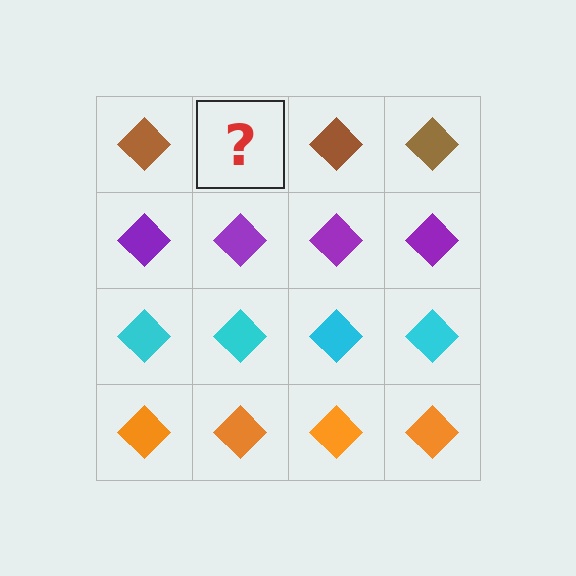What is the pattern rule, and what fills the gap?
The rule is that each row has a consistent color. The gap should be filled with a brown diamond.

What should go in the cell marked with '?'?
The missing cell should contain a brown diamond.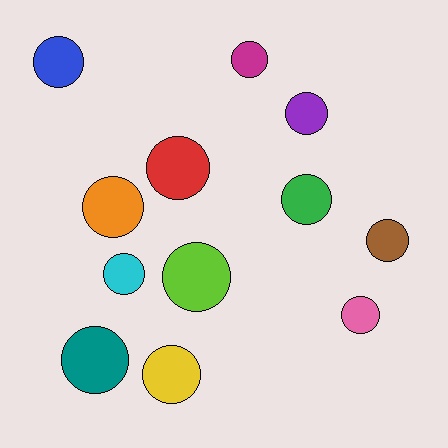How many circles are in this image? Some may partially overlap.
There are 12 circles.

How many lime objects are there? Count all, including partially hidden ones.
There is 1 lime object.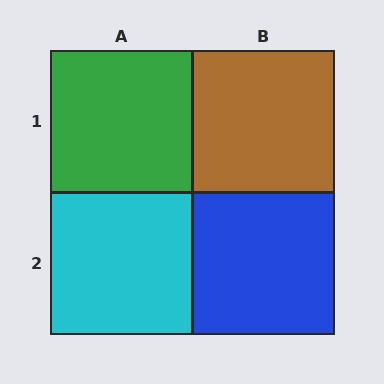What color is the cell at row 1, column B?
Brown.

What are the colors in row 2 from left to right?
Cyan, blue.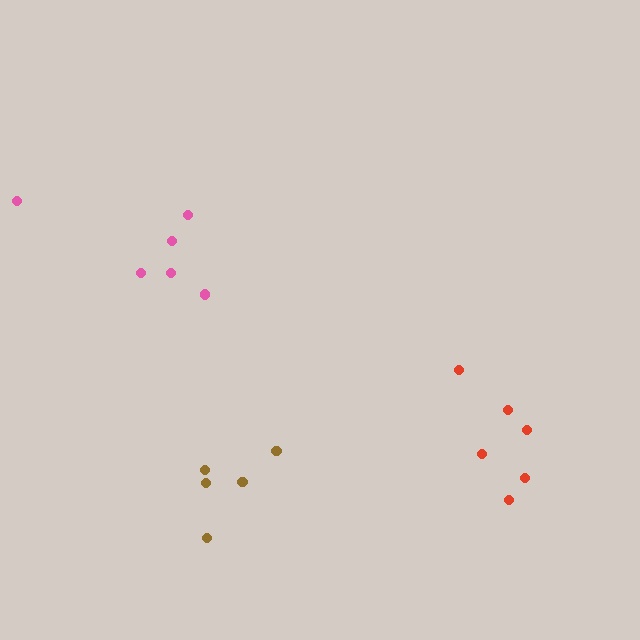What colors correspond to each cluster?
The clusters are colored: brown, pink, red.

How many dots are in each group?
Group 1: 5 dots, Group 2: 6 dots, Group 3: 6 dots (17 total).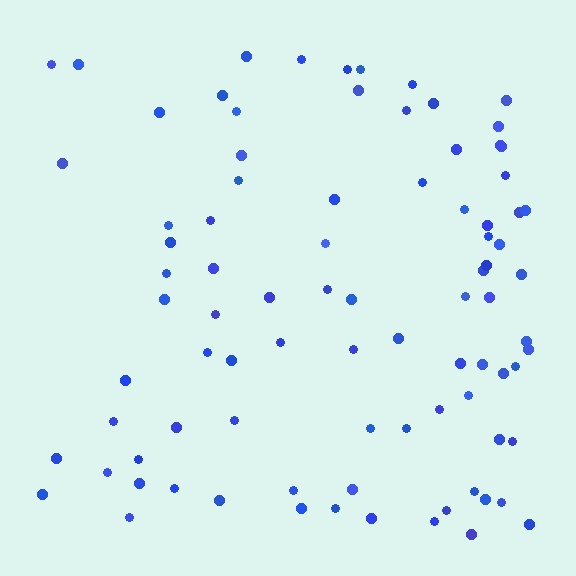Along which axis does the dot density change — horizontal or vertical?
Horizontal.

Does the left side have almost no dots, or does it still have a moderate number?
Still a moderate number, just noticeably fewer than the right.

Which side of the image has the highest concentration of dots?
The right.